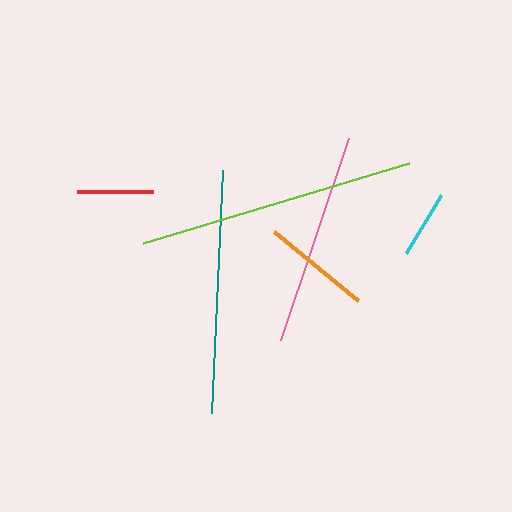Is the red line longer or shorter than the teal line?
The teal line is longer than the red line.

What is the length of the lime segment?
The lime segment is approximately 277 pixels long.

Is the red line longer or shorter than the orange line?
The orange line is longer than the red line.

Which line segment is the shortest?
The cyan line is the shortest at approximately 67 pixels.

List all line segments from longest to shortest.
From longest to shortest: lime, teal, pink, orange, red, cyan.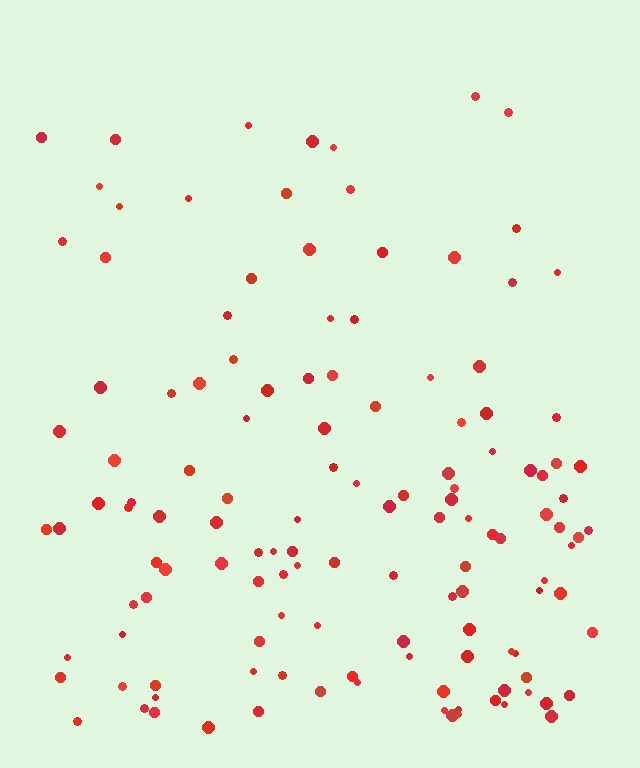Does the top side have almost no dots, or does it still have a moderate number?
Still a moderate number, just noticeably fewer than the bottom.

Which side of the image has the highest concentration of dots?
The bottom.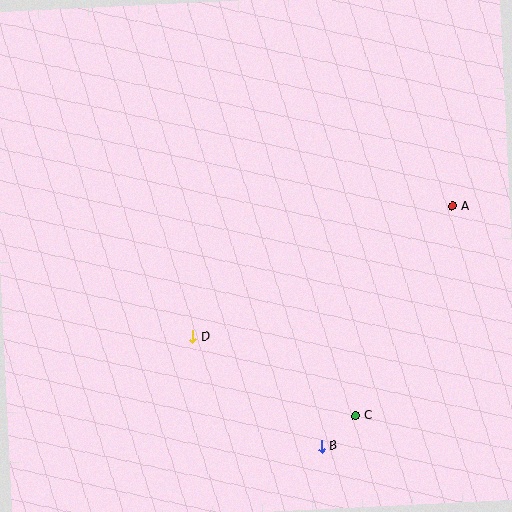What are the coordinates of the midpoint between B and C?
The midpoint between B and C is at (338, 431).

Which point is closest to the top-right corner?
Point A is closest to the top-right corner.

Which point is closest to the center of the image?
Point D at (193, 337) is closest to the center.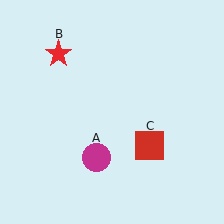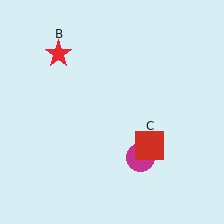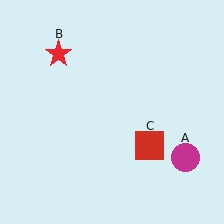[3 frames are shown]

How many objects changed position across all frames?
1 object changed position: magenta circle (object A).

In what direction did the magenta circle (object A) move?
The magenta circle (object A) moved right.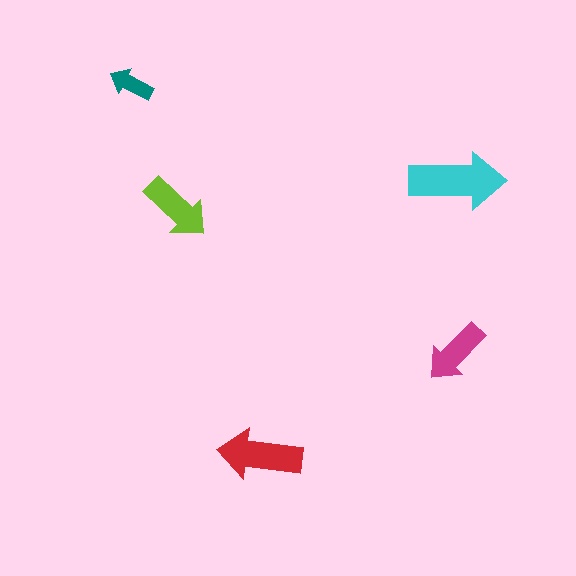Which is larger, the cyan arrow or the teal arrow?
The cyan one.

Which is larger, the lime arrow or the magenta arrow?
The lime one.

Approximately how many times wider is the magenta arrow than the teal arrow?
About 1.5 times wider.